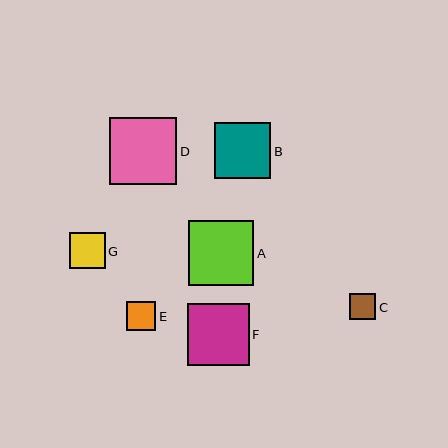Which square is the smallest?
Square C is the smallest with a size of approximately 26 pixels.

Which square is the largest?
Square D is the largest with a size of approximately 67 pixels.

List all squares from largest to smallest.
From largest to smallest: D, A, F, B, G, E, C.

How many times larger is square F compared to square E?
Square F is approximately 2.2 times the size of square E.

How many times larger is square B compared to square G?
Square B is approximately 1.6 times the size of square G.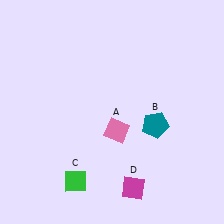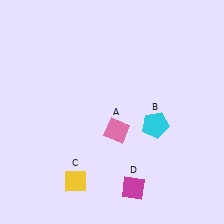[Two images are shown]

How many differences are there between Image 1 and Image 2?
There are 2 differences between the two images.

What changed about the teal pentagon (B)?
In Image 1, B is teal. In Image 2, it changed to cyan.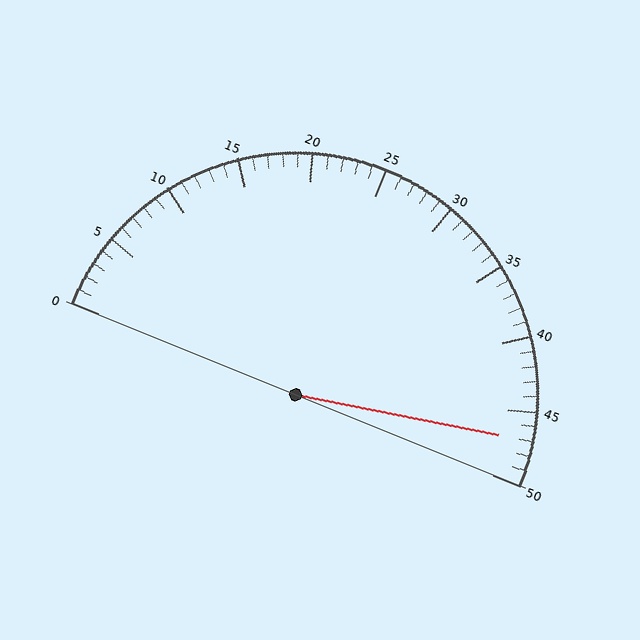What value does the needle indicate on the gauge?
The needle indicates approximately 47.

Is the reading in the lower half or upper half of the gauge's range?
The reading is in the upper half of the range (0 to 50).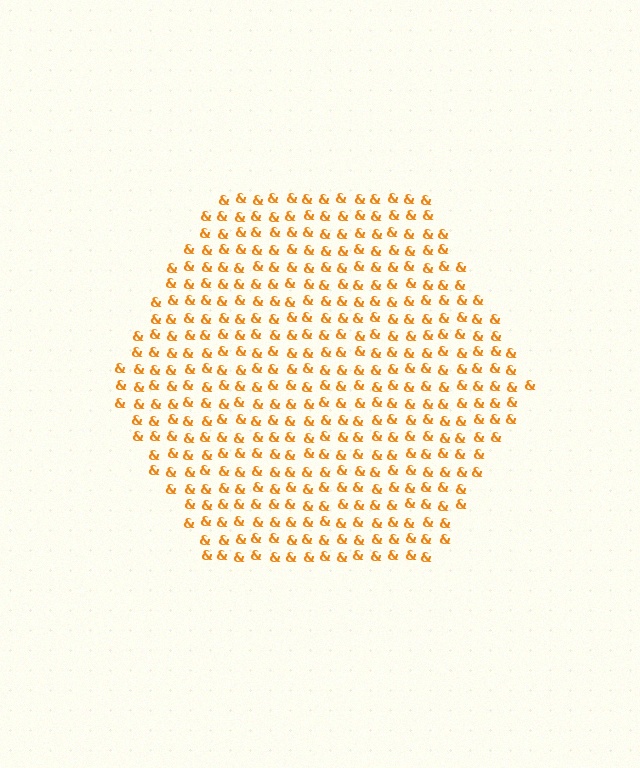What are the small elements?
The small elements are ampersands.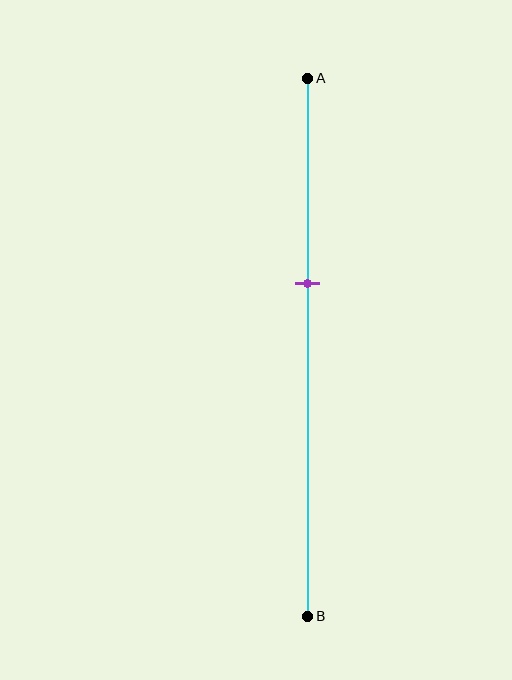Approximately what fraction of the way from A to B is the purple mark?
The purple mark is approximately 40% of the way from A to B.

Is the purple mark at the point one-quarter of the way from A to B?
No, the mark is at about 40% from A, not at the 25% one-quarter point.